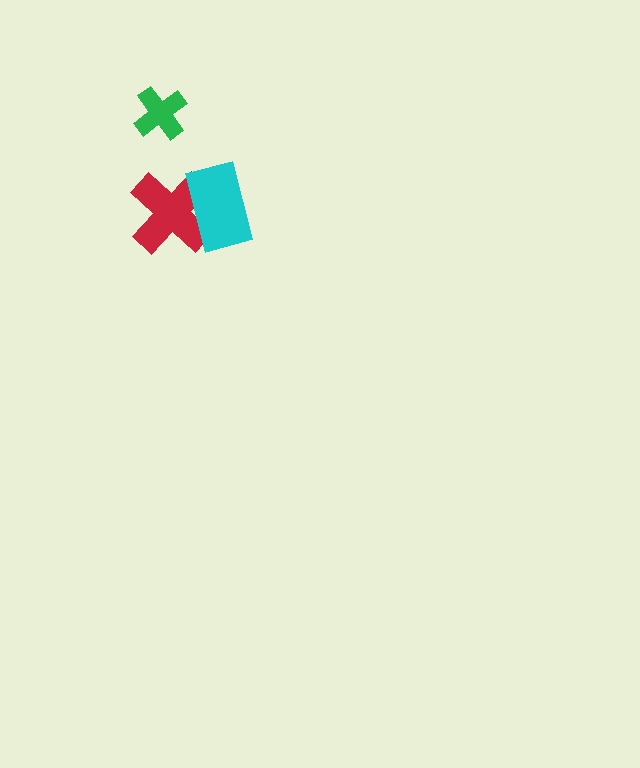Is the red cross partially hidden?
Yes, it is partially covered by another shape.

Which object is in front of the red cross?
The cyan rectangle is in front of the red cross.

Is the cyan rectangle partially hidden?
No, no other shape covers it.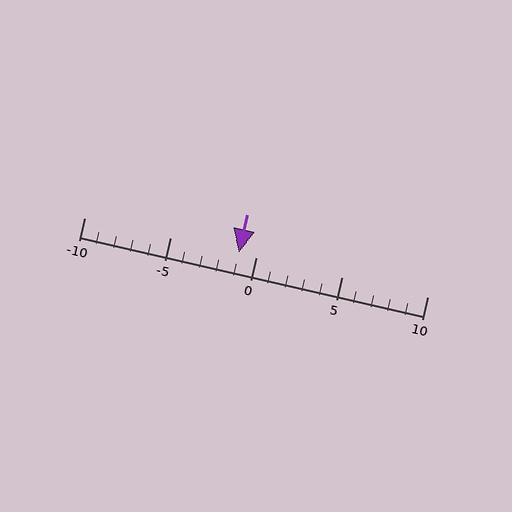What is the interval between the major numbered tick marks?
The major tick marks are spaced 5 units apart.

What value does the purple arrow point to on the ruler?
The purple arrow points to approximately -1.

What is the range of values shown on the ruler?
The ruler shows values from -10 to 10.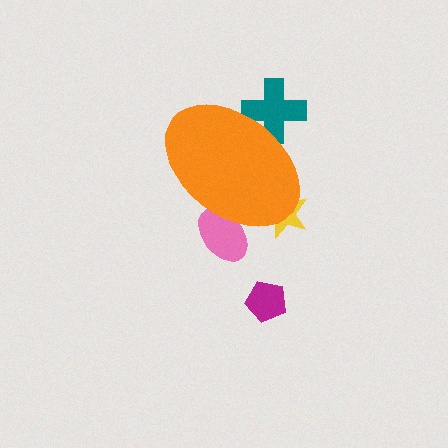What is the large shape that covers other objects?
An orange ellipse.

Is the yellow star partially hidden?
Yes, the yellow star is partially hidden behind the orange ellipse.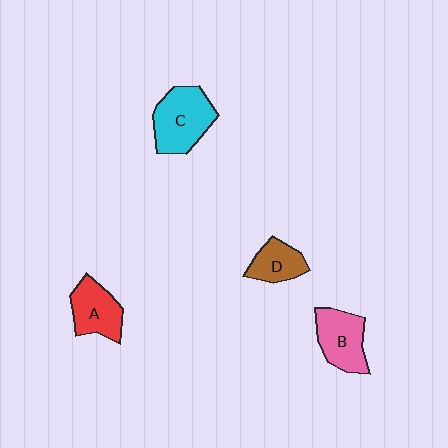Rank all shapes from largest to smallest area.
From largest to smallest: C (cyan), B (pink), A (red), D (brown).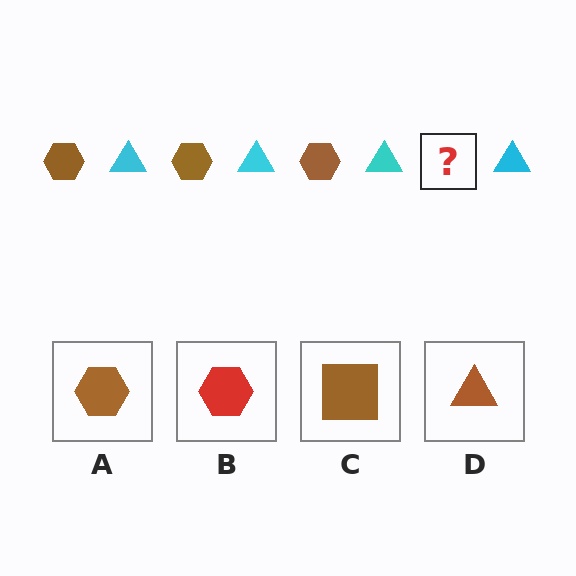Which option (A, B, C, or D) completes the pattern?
A.